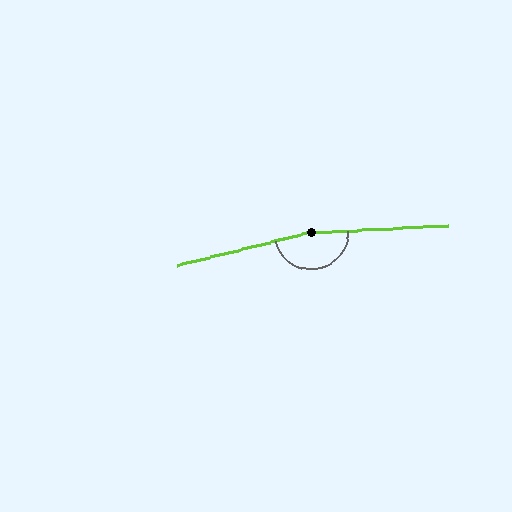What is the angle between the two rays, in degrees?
Approximately 169 degrees.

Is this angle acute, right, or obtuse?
It is obtuse.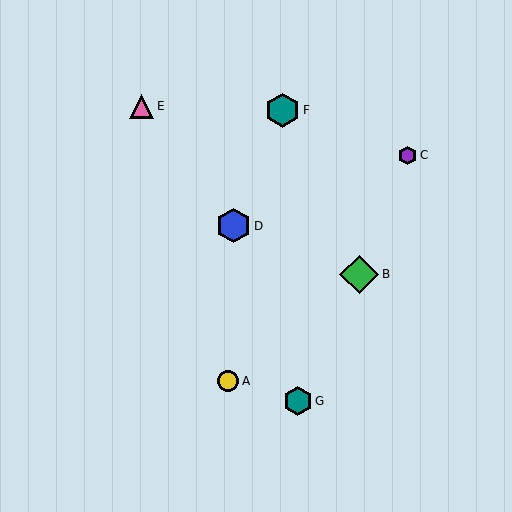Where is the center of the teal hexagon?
The center of the teal hexagon is at (283, 110).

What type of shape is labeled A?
Shape A is a yellow circle.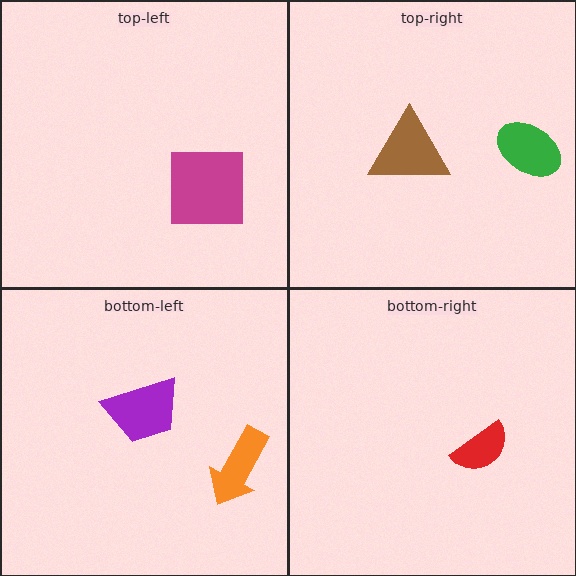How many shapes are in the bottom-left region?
2.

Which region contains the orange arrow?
The bottom-left region.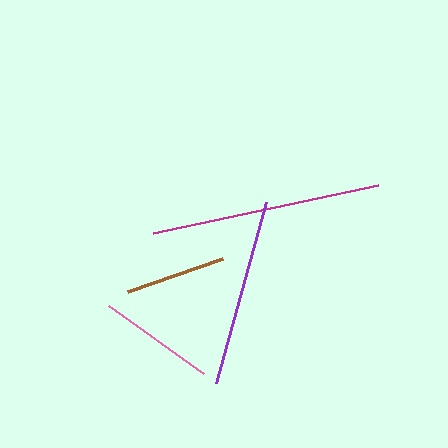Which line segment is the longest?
The magenta line is the longest at approximately 230 pixels.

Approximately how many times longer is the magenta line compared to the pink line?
The magenta line is approximately 2.0 times the length of the pink line.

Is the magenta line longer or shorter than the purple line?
The magenta line is longer than the purple line.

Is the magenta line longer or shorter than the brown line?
The magenta line is longer than the brown line.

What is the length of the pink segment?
The pink segment is approximately 116 pixels long.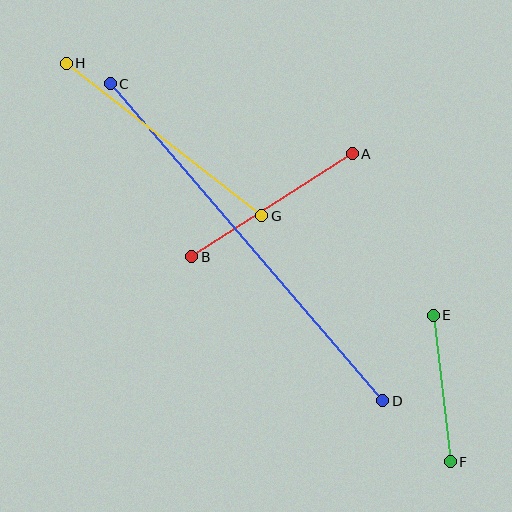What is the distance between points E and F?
The distance is approximately 147 pixels.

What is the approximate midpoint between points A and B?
The midpoint is at approximately (272, 205) pixels.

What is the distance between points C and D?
The distance is approximately 418 pixels.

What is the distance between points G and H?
The distance is approximately 248 pixels.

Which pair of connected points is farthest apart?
Points C and D are farthest apart.